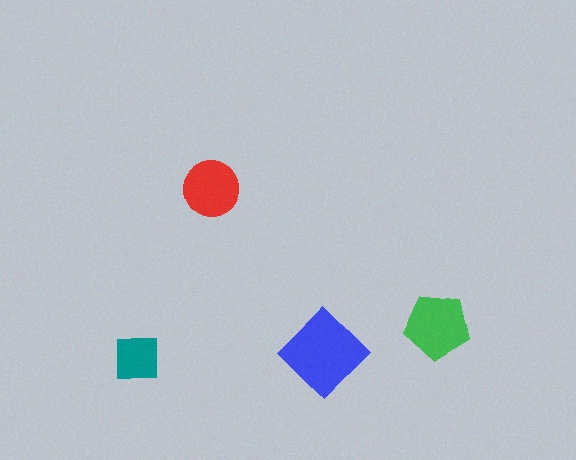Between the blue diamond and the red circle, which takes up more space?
The blue diamond.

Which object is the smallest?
The teal square.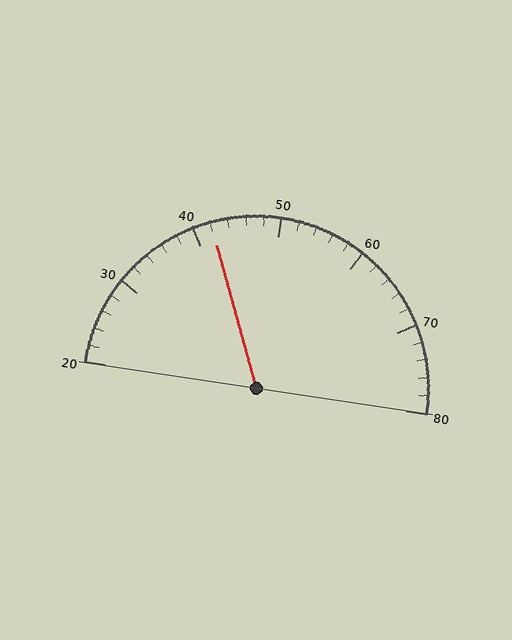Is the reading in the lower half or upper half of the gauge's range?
The reading is in the lower half of the range (20 to 80).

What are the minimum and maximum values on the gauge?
The gauge ranges from 20 to 80.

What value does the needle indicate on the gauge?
The needle indicates approximately 42.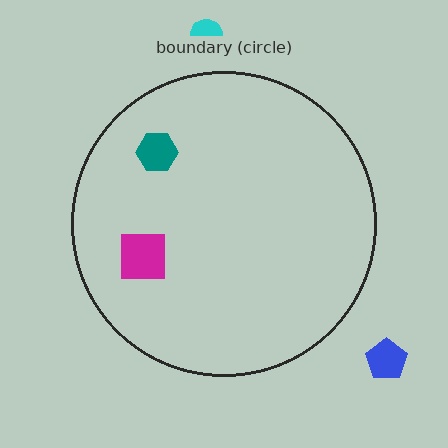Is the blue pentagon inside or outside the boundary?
Outside.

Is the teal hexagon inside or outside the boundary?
Inside.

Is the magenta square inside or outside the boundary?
Inside.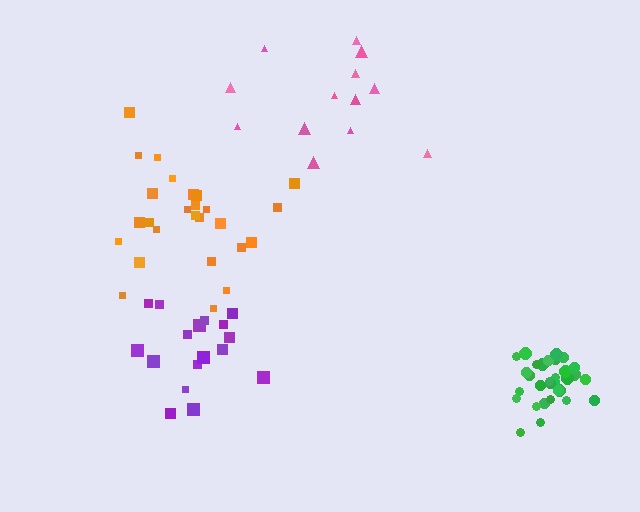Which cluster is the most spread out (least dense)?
Pink.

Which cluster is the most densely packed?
Green.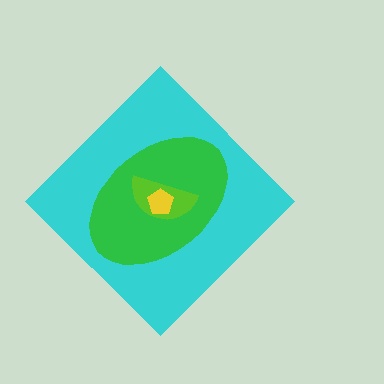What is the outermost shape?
The cyan diamond.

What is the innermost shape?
The yellow pentagon.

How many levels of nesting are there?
4.